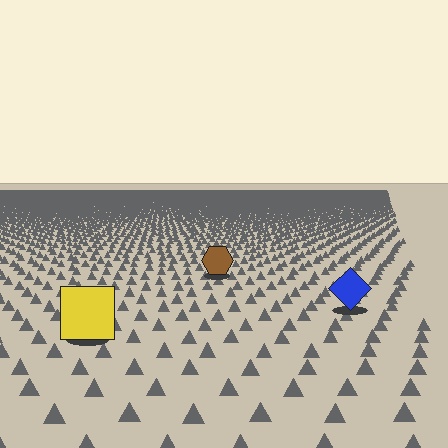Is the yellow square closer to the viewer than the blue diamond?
Yes. The yellow square is closer — you can tell from the texture gradient: the ground texture is coarser near it.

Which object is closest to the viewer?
The yellow square is closest. The texture marks near it are larger and more spread out.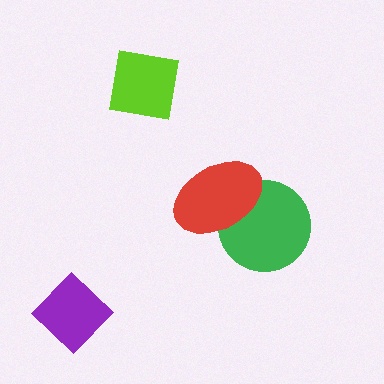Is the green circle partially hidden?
Yes, it is partially covered by another shape.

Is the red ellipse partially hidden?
No, no other shape covers it.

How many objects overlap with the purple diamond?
0 objects overlap with the purple diamond.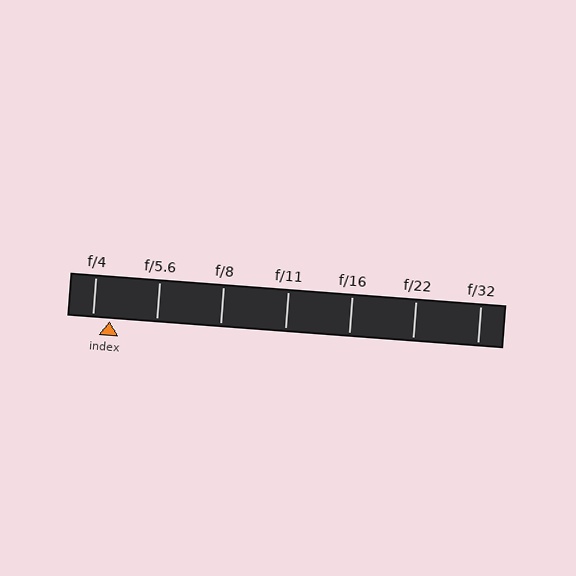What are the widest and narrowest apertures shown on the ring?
The widest aperture shown is f/4 and the narrowest is f/32.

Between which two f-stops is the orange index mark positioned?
The index mark is between f/4 and f/5.6.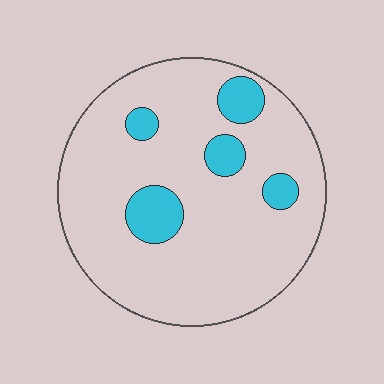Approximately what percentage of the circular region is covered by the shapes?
Approximately 15%.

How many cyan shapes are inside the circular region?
5.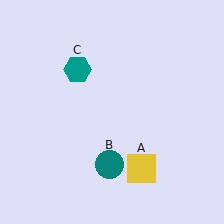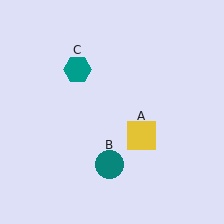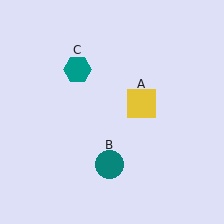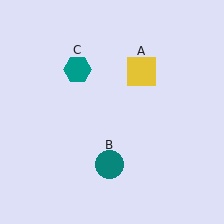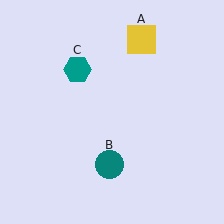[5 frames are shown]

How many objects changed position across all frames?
1 object changed position: yellow square (object A).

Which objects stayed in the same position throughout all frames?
Teal circle (object B) and teal hexagon (object C) remained stationary.